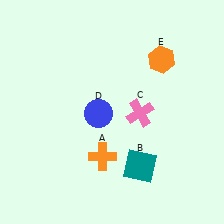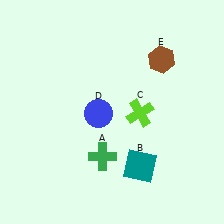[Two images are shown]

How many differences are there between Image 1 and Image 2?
There are 3 differences between the two images.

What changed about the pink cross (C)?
In Image 1, C is pink. In Image 2, it changed to lime.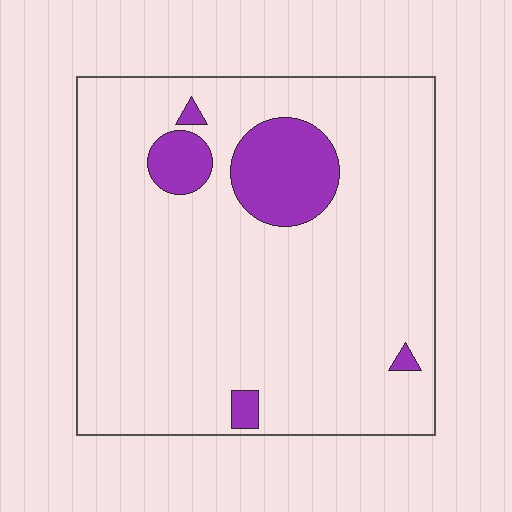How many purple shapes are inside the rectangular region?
5.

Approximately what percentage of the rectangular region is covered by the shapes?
Approximately 10%.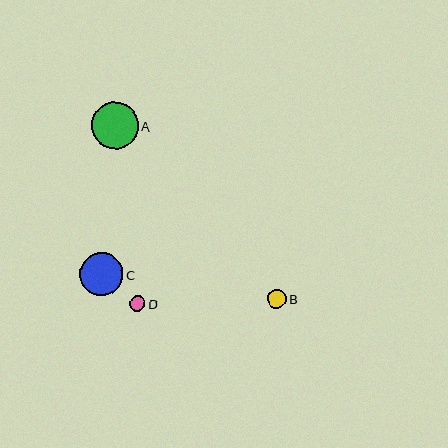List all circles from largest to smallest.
From largest to smallest: A, C, B, D.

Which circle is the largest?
Circle A is the largest with a size of approximately 47 pixels.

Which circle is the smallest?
Circle D is the smallest with a size of approximately 16 pixels.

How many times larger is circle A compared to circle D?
Circle A is approximately 3.0 times the size of circle D.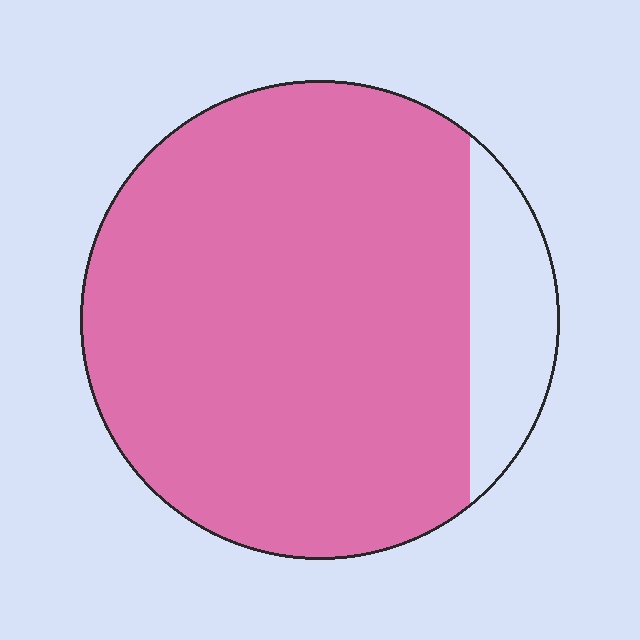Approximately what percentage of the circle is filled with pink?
Approximately 85%.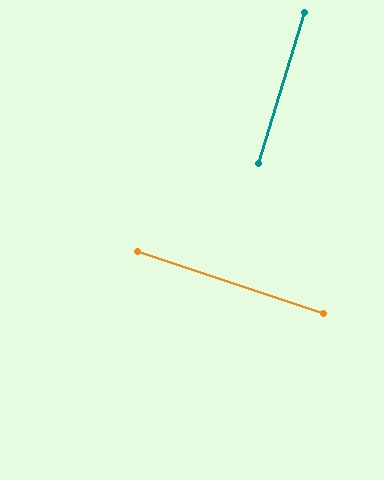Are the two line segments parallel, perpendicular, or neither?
Perpendicular — they meet at approximately 89°.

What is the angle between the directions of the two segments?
Approximately 89 degrees.